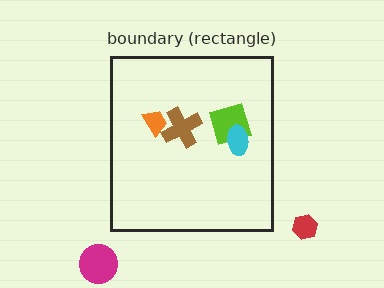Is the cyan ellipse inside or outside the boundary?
Inside.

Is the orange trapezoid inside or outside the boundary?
Inside.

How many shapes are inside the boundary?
4 inside, 2 outside.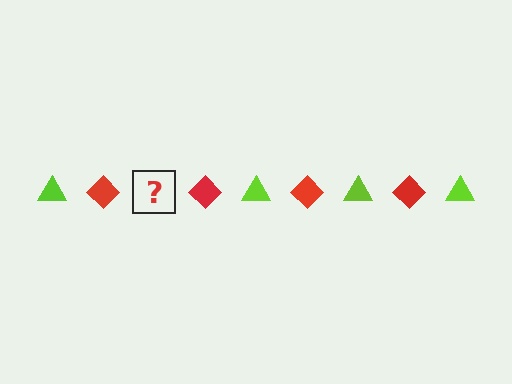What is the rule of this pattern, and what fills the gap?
The rule is that the pattern alternates between lime triangle and red diamond. The gap should be filled with a lime triangle.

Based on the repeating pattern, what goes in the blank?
The blank should be a lime triangle.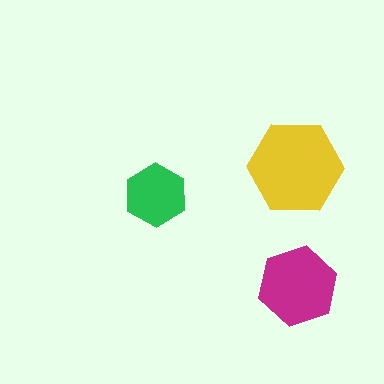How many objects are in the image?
There are 3 objects in the image.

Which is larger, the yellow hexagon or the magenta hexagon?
The yellow one.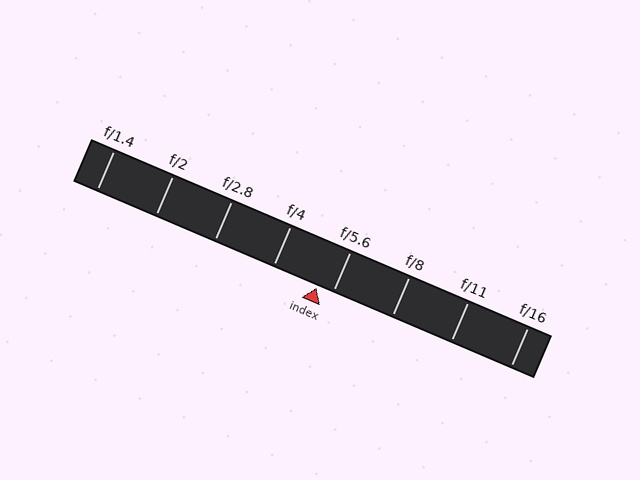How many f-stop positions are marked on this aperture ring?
There are 8 f-stop positions marked.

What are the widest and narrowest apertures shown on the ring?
The widest aperture shown is f/1.4 and the narrowest is f/16.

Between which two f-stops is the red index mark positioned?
The index mark is between f/4 and f/5.6.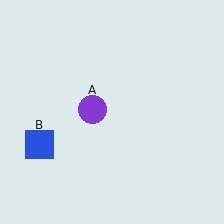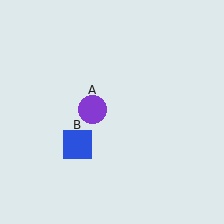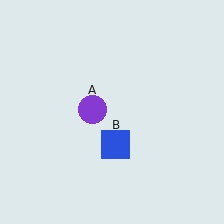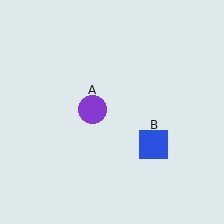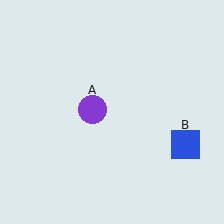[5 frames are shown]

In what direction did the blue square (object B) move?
The blue square (object B) moved right.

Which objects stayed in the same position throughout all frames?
Purple circle (object A) remained stationary.